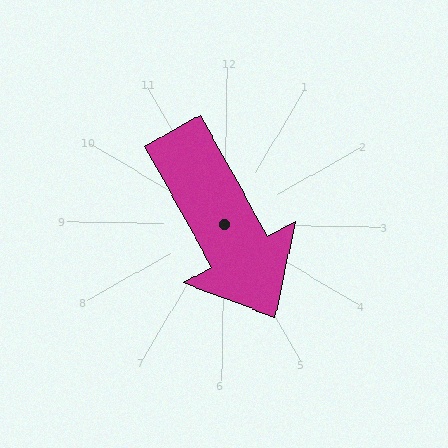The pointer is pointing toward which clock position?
Roughly 5 o'clock.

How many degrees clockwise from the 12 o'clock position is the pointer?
Approximately 150 degrees.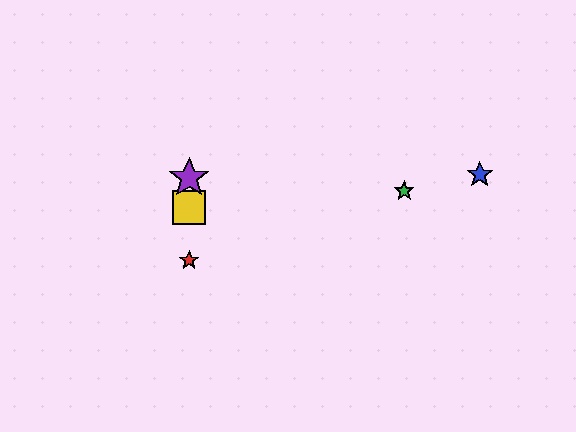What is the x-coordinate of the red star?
The red star is at x≈189.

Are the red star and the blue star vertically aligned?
No, the red star is at x≈189 and the blue star is at x≈480.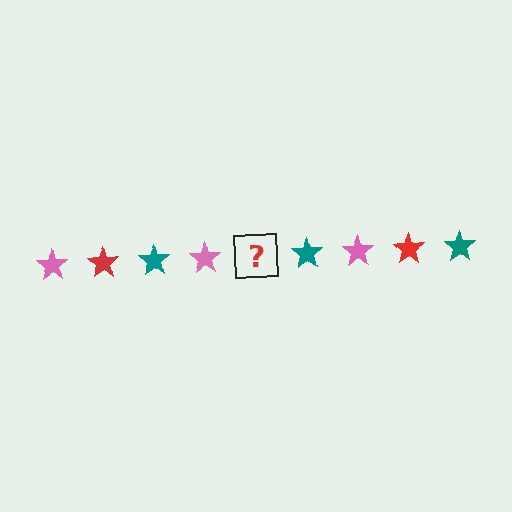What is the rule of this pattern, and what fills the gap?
The rule is that the pattern cycles through pink, red, teal stars. The gap should be filled with a red star.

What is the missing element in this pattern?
The missing element is a red star.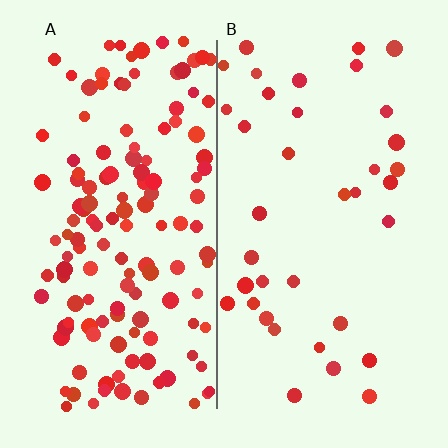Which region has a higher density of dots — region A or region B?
A (the left).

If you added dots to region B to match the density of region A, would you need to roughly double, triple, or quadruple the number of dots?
Approximately quadruple.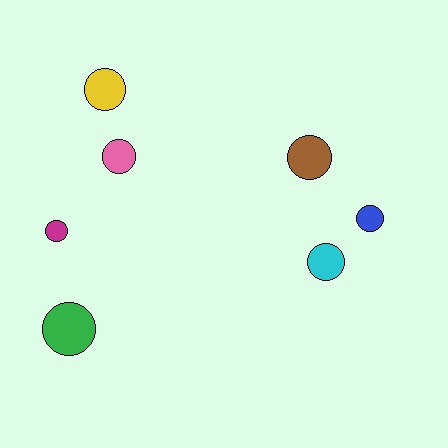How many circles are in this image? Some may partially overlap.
There are 7 circles.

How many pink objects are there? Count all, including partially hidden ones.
There is 1 pink object.